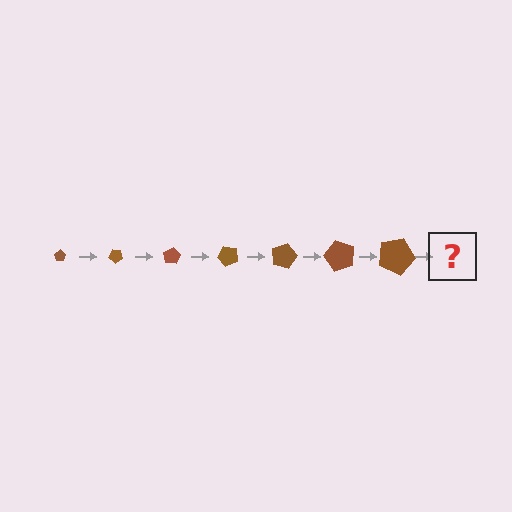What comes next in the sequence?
The next element should be a pentagon, larger than the previous one and rotated 280 degrees from the start.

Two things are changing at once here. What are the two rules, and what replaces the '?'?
The two rules are that the pentagon grows larger each step and it rotates 40 degrees each step. The '?' should be a pentagon, larger than the previous one and rotated 280 degrees from the start.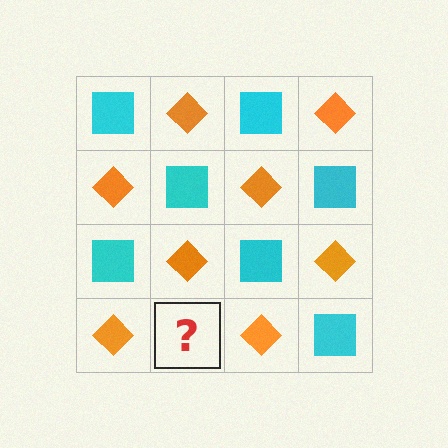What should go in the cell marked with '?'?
The missing cell should contain a cyan square.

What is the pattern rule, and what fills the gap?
The rule is that it alternates cyan square and orange diamond in a checkerboard pattern. The gap should be filled with a cyan square.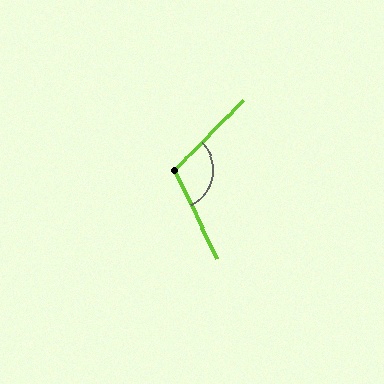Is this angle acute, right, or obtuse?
It is obtuse.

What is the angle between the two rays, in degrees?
Approximately 110 degrees.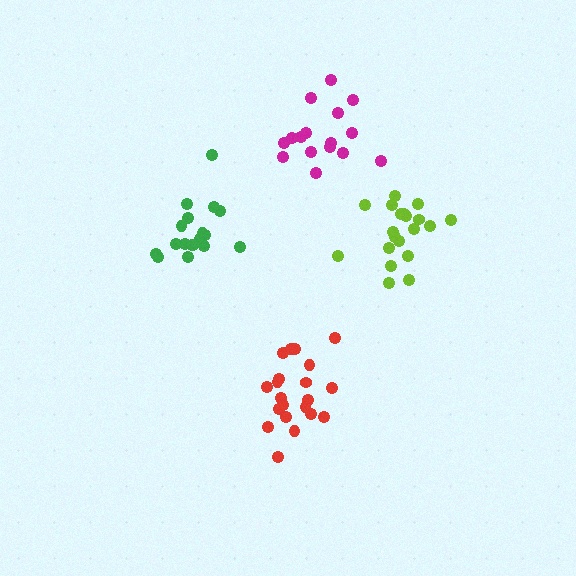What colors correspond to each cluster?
The clusters are colored: green, magenta, red, lime.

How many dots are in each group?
Group 1: 18 dots, Group 2: 16 dots, Group 3: 21 dots, Group 4: 20 dots (75 total).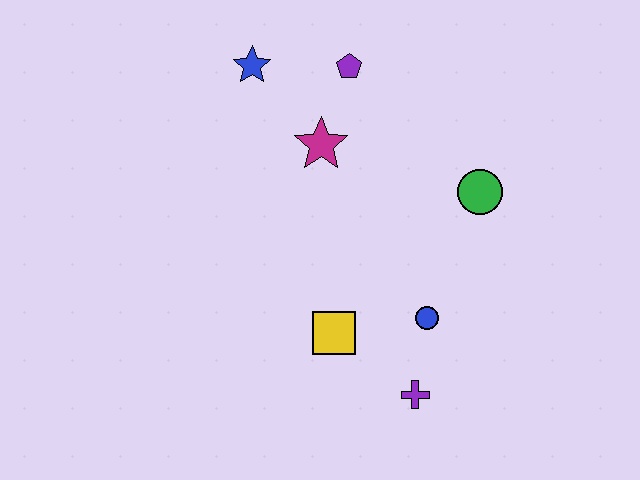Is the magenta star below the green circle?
No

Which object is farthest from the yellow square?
The blue star is farthest from the yellow square.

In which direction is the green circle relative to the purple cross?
The green circle is above the purple cross.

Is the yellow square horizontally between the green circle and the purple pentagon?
No